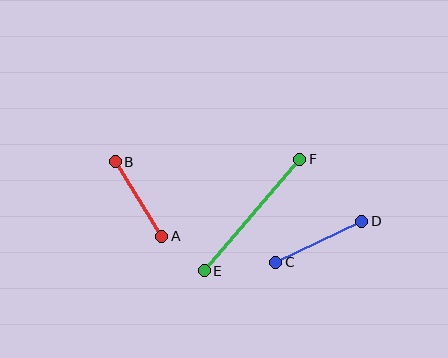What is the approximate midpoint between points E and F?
The midpoint is at approximately (252, 215) pixels.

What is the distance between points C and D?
The distance is approximately 95 pixels.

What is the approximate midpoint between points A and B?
The midpoint is at approximately (138, 199) pixels.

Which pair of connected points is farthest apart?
Points E and F are farthest apart.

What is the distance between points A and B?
The distance is approximately 87 pixels.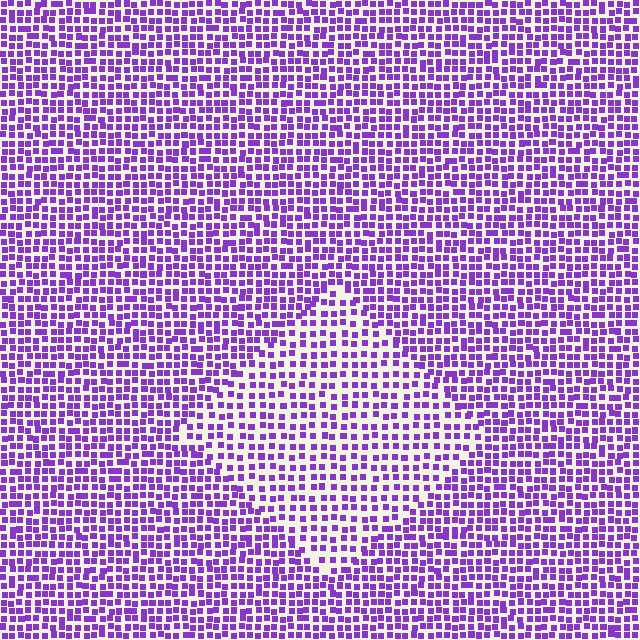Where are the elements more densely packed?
The elements are more densely packed outside the diamond boundary.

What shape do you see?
I see a diamond.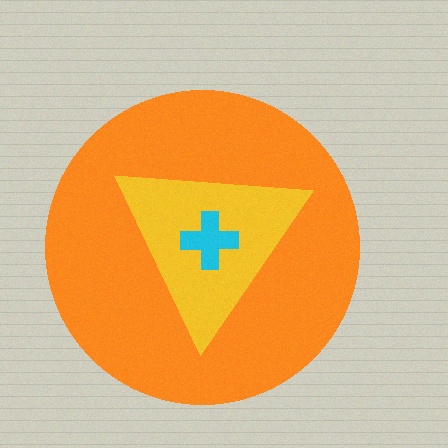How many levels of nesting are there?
3.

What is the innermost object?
The cyan cross.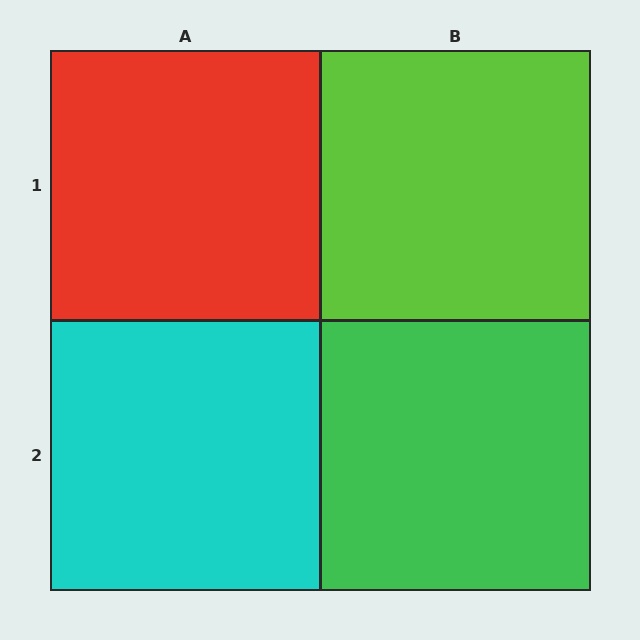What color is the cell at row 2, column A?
Cyan.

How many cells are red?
1 cell is red.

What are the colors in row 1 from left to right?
Red, lime.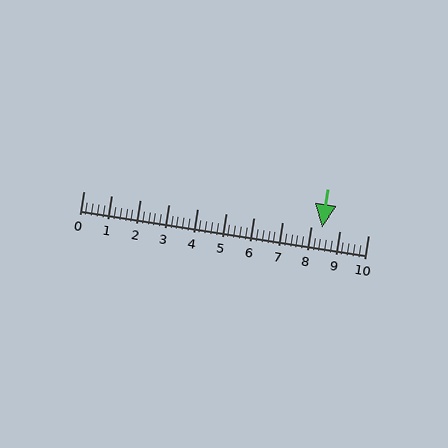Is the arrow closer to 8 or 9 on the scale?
The arrow is closer to 8.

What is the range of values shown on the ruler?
The ruler shows values from 0 to 10.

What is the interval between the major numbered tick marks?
The major tick marks are spaced 1 units apart.